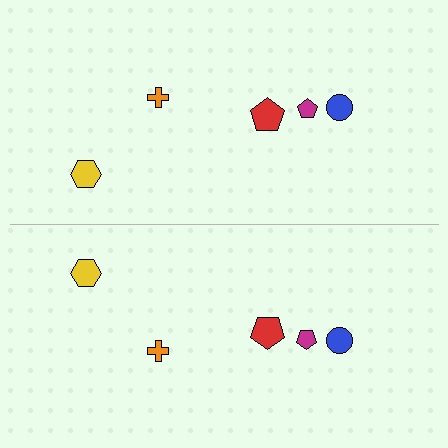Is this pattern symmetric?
Yes, this pattern has bilateral (reflection) symmetry.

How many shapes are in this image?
There are 10 shapes in this image.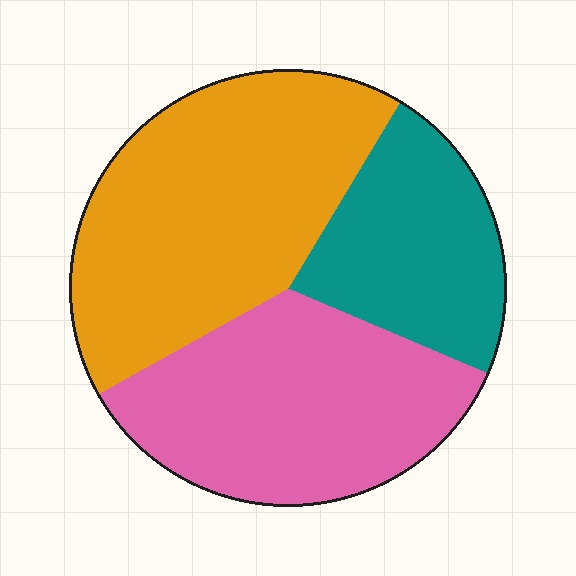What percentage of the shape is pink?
Pink takes up between a quarter and a half of the shape.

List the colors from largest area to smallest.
From largest to smallest: orange, pink, teal.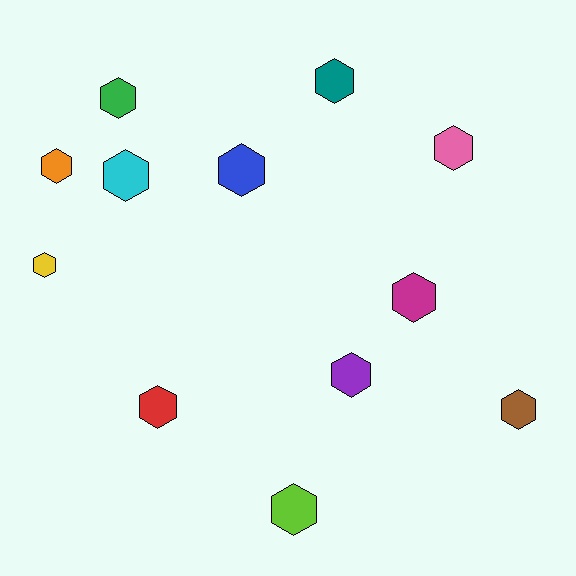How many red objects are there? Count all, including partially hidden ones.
There is 1 red object.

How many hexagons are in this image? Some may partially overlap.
There are 12 hexagons.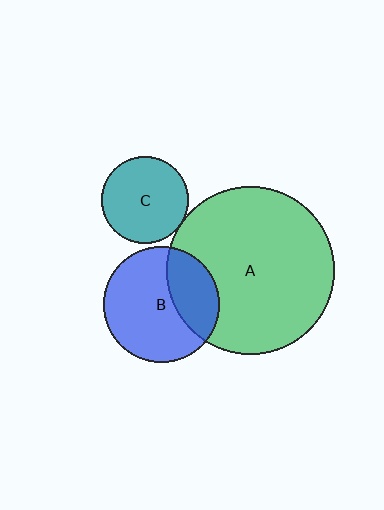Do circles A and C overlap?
Yes.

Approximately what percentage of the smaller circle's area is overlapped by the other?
Approximately 5%.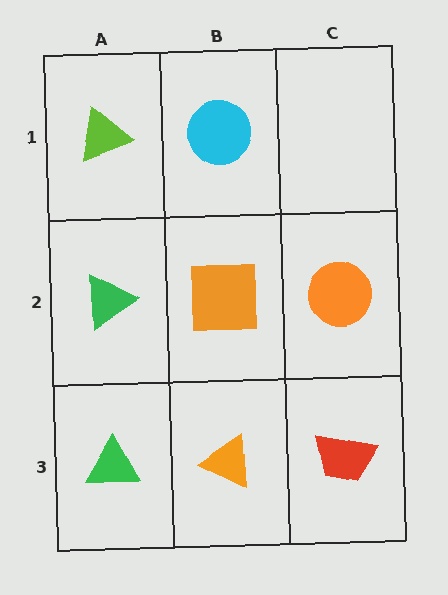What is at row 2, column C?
An orange circle.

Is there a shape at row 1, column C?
No, that cell is empty.